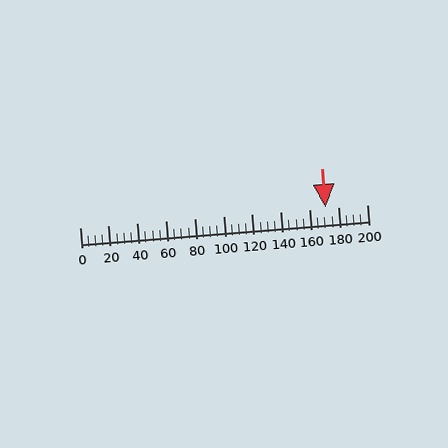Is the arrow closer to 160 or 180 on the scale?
The arrow is closer to 180.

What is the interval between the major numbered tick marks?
The major tick marks are spaced 20 units apart.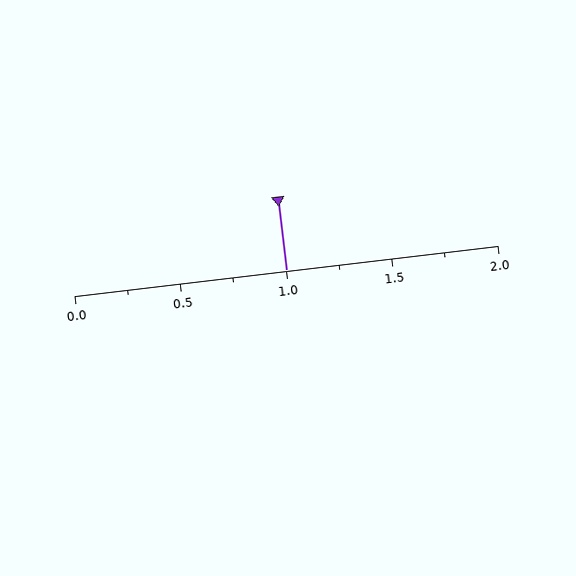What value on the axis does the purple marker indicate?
The marker indicates approximately 1.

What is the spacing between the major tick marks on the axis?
The major ticks are spaced 0.5 apart.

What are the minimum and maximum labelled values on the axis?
The axis runs from 0.0 to 2.0.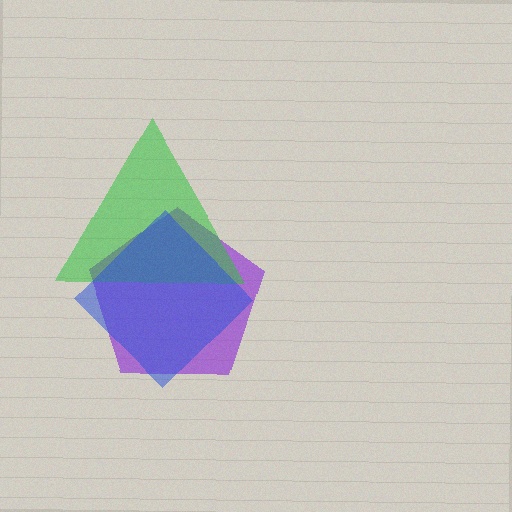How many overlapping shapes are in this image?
There are 3 overlapping shapes in the image.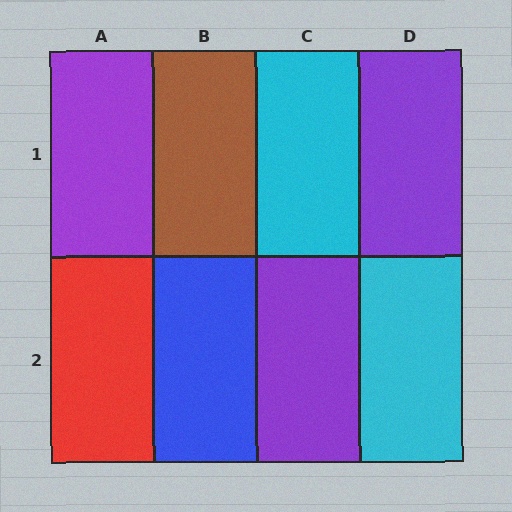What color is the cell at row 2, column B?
Blue.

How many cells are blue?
1 cell is blue.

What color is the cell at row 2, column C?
Purple.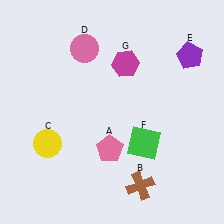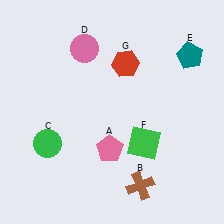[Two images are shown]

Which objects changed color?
C changed from yellow to green. E changed from purple to teal. G changed from magenta to red.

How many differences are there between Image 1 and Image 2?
There are 3 differences between the two images.